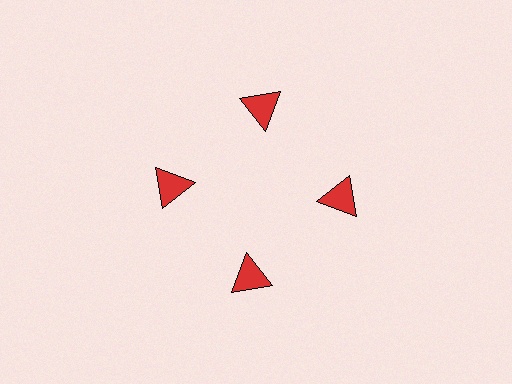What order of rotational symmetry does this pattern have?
This pattern has 4-fold rotational symmetry.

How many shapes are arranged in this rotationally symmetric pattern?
There are 4 shapes, arranged in 4 groups of 1.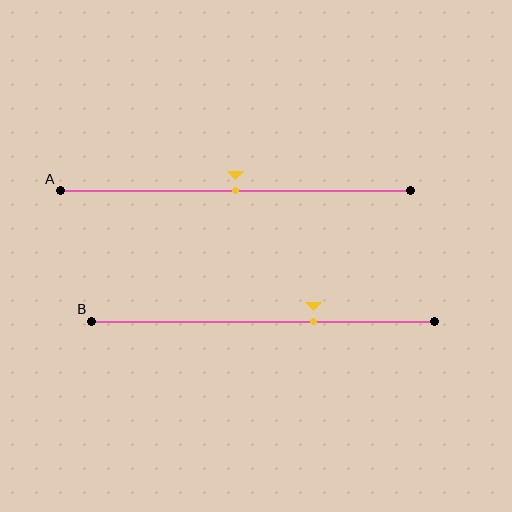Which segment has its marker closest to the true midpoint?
Segment A has its marker closest to the true midpoint.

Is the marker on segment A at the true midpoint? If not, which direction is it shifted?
Yes, the marker on segment A is at the true midpoint.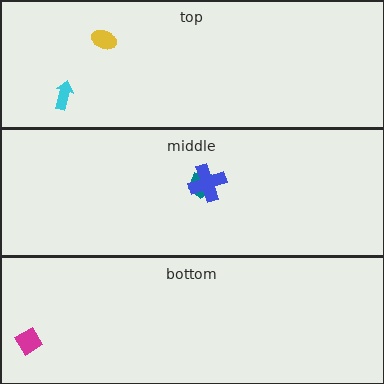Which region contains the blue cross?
The middle region.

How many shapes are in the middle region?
2.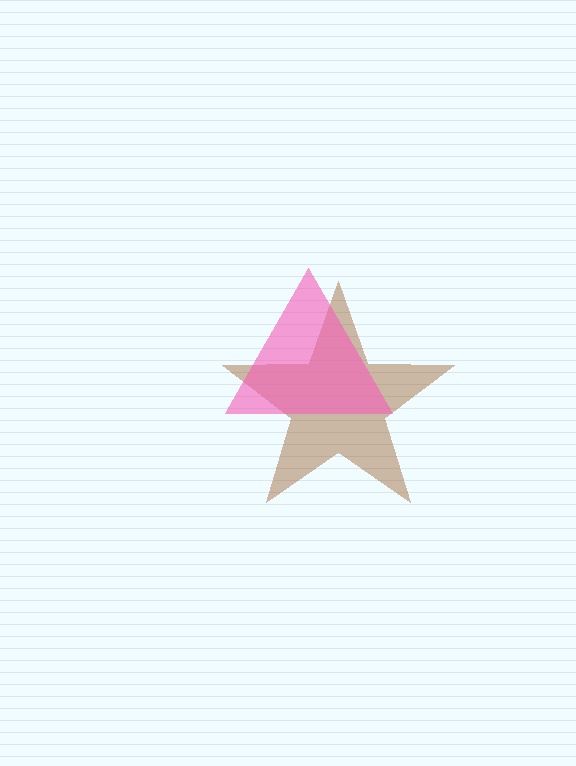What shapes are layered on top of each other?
The layered shapes are: a brown star, a pink triangle.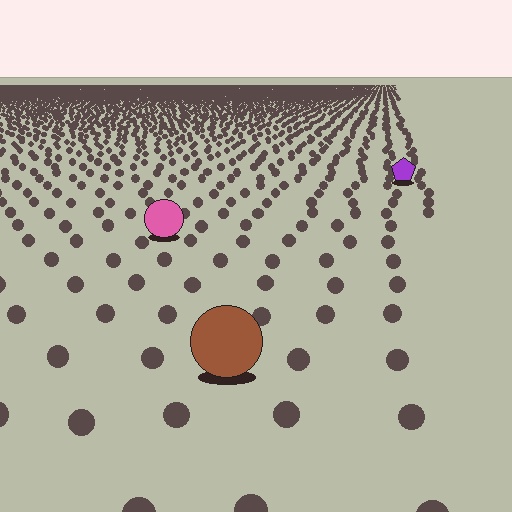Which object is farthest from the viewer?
The purple pentagon is farthest from the viewer. It appears smaller and the ground texture around it is denser.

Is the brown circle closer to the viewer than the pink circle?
Yes. The brown circle is closer — you can tell from the texture gradient: the ground texture is coarser near it.